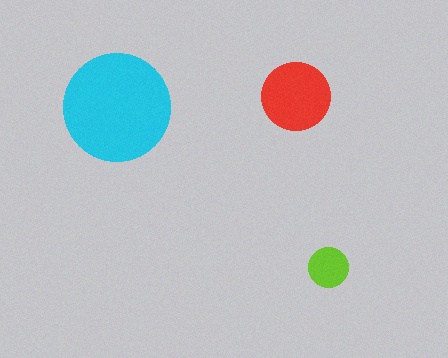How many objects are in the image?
There are 3 objects in the image.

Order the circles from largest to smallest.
the cyan one, the red one, the lime one.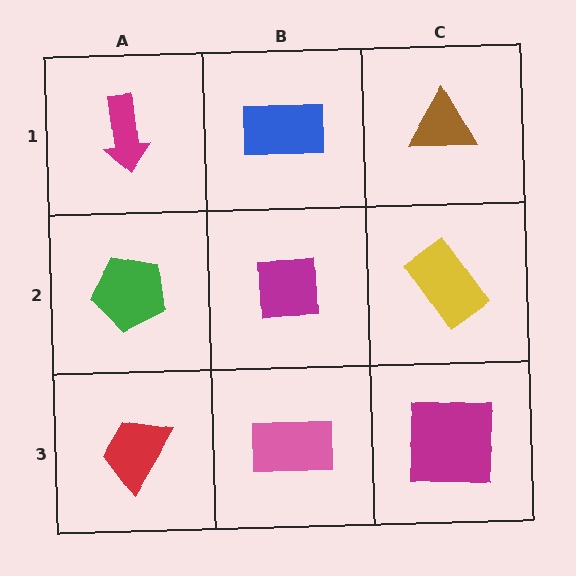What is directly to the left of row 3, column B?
A red trapezoid.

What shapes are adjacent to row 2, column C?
A brown triangle (row 1, column C), a magenta square (row 3, column C), a magenta square (row 2, column B).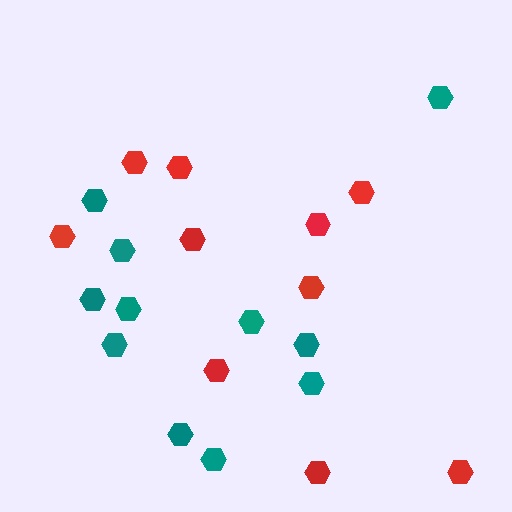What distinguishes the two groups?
There are 2 groups: one group of red hexagons (10) and one group of teal hexagons (11).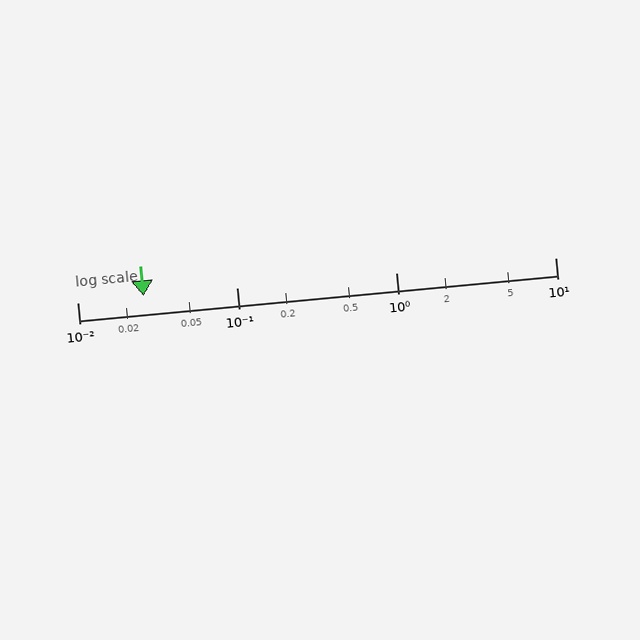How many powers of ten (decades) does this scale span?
The scale spans 3 decades, from 0.01 to 10.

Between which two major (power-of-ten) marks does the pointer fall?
The pointer is between 0.01 and 0.1.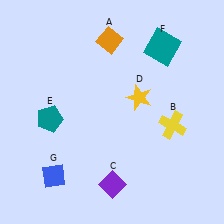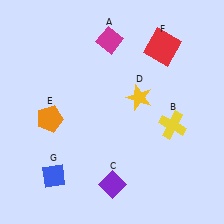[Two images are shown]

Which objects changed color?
A changed from orange to magenta. E changed from teal to orange. F changed from teal to red.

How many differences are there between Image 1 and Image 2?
There are 3 differences between the two images.